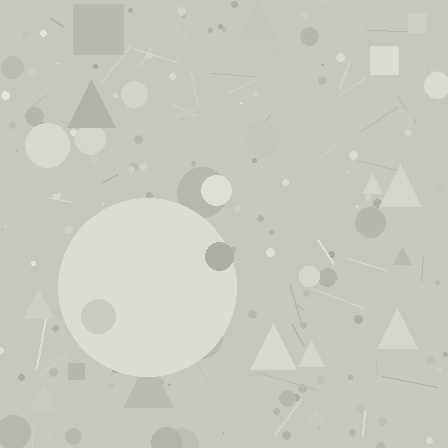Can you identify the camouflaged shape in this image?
The camouflaged shape is a circle.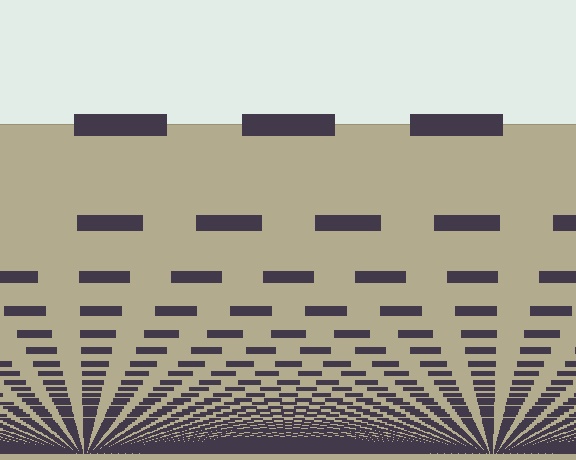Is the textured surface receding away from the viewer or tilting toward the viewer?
The surface appears to tilt toward the viewer. Texture elements get larger and sparser toward the top.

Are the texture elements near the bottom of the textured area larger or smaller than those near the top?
Smaller. The gradient is inverted — elements near the bottom are smaller and denser.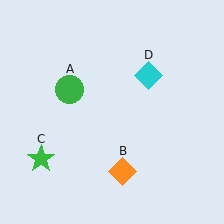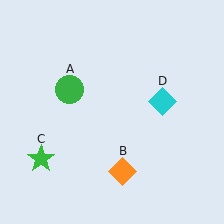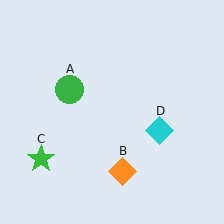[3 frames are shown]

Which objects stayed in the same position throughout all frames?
Green circle (object A) and orange diamond (object B) and green star (object C) remained stationary.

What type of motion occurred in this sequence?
The cyan diamond (object D) rotated clockwise around the center of the scene.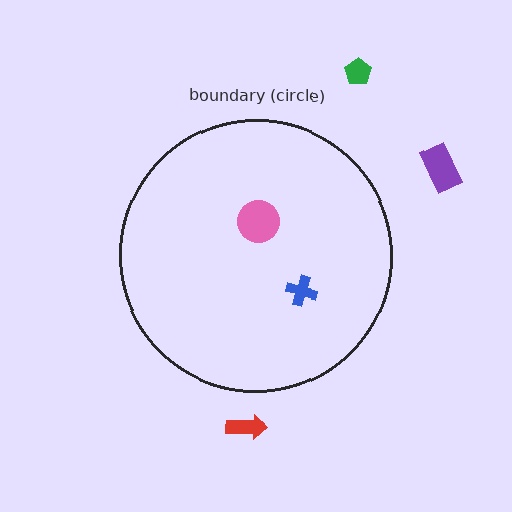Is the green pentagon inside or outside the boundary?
Outside.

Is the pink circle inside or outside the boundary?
Inside.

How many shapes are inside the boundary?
2 inside, 3 outside.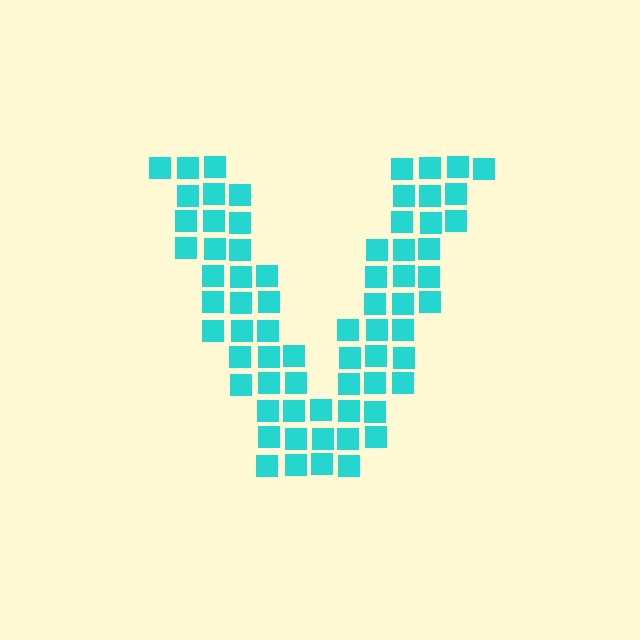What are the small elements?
The small elements are squares.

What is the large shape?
The large shape is the letter V.